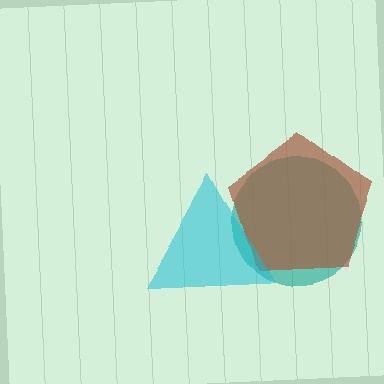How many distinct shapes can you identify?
There are 3 distinct shapes: a teal circle, a brown pentagon, a cyan triangle.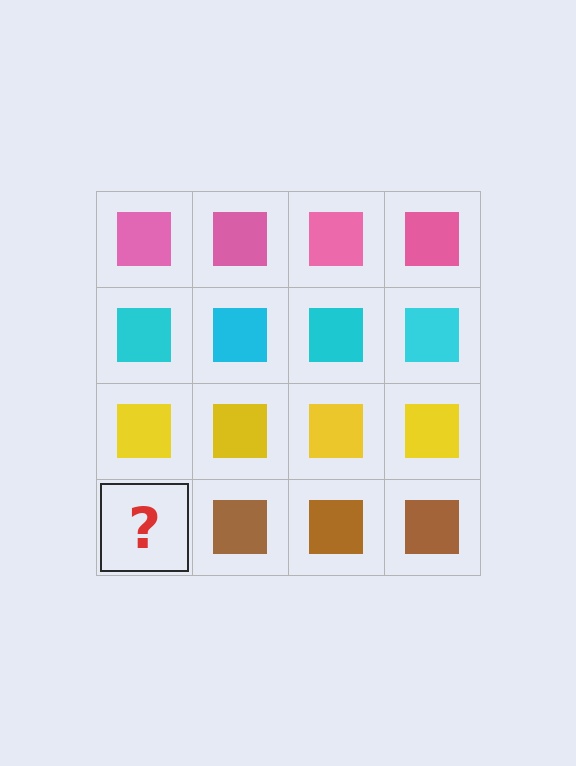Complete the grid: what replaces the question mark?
The question mark should be replaced with a brown square.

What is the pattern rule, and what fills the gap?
The rule is that each row has a consistent color. The gap should be filled with a brown square.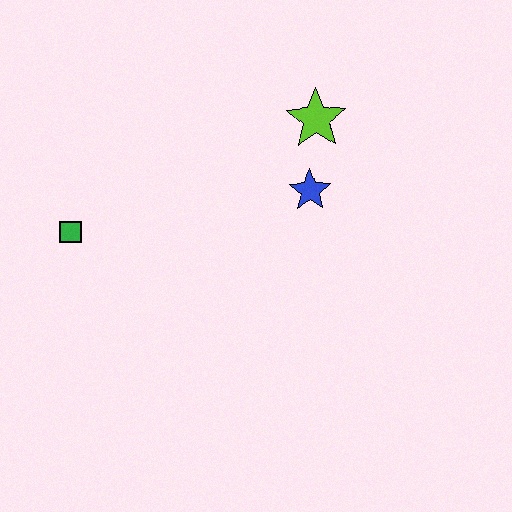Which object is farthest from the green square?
The lime star is farthest from the green square.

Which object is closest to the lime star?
The blue star is closest to the lime star.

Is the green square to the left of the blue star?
Yes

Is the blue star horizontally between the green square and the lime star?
Yes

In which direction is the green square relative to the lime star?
The green square is to the left of the lime star.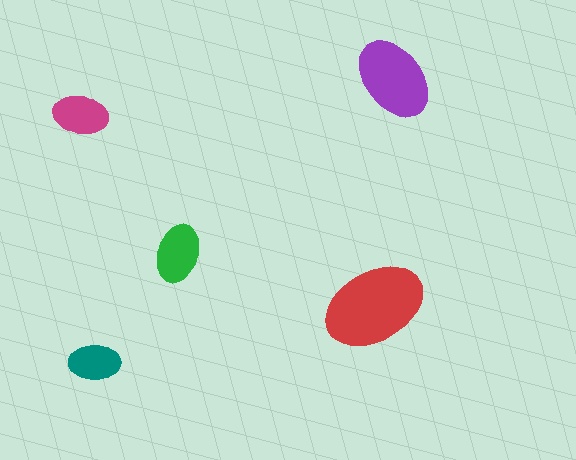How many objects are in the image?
There are 5 objects in the image.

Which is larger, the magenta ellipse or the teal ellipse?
The magenta one.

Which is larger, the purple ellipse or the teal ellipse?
The purple one.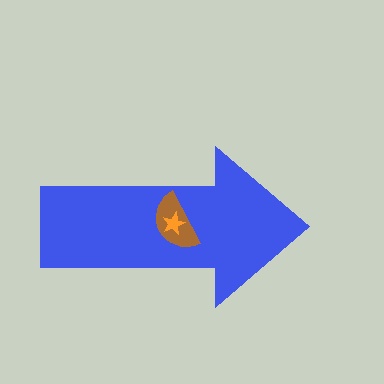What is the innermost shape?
The orange star.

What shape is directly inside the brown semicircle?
The orange star.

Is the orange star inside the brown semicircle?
Yes.